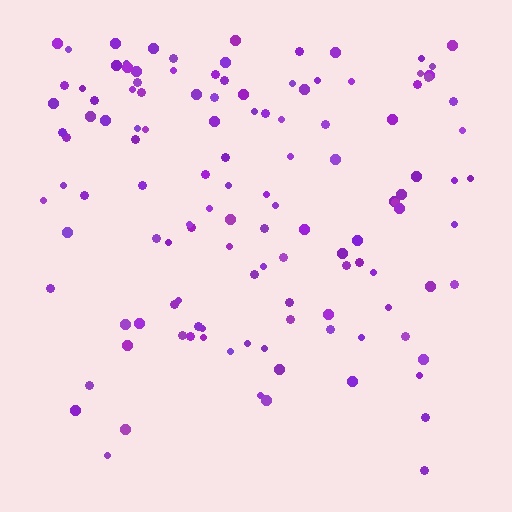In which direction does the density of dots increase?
From bottom to top, with the top side densest.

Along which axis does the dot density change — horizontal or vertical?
Vertical.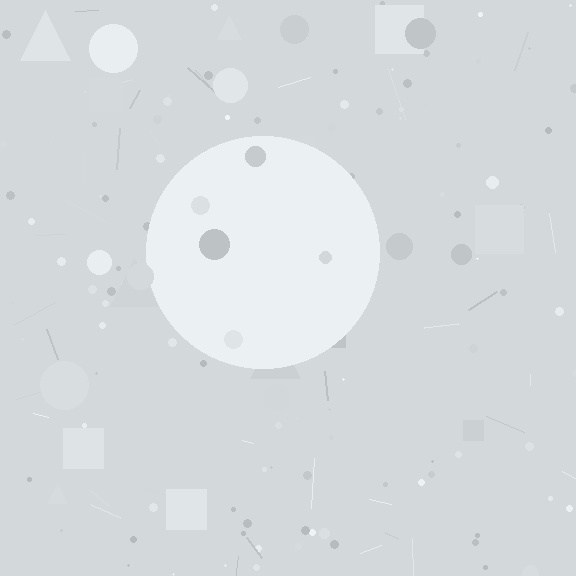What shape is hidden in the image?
A circle is hidden in the image.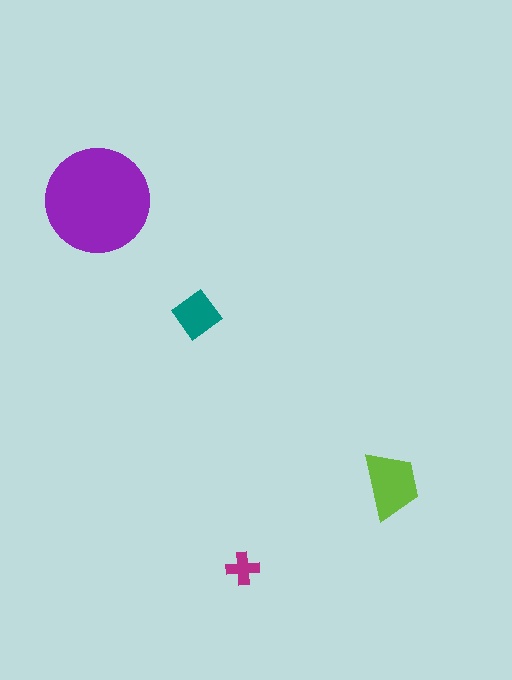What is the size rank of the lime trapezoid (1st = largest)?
2nd.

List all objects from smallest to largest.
The magenta cross, the teal diamond, the lime trapezoid, the purple circle.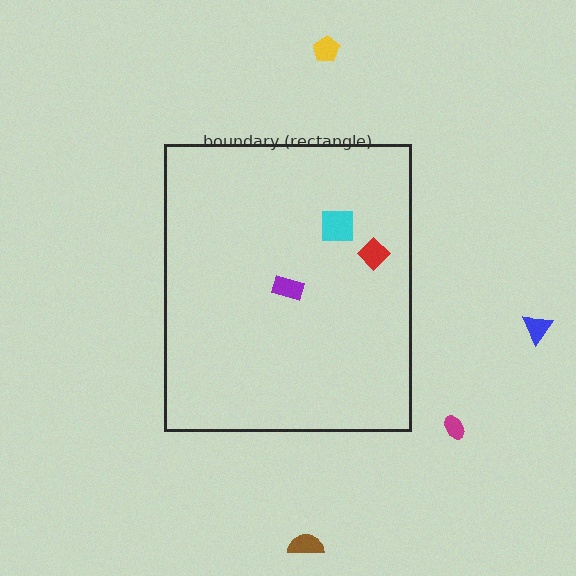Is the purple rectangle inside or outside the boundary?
Inside.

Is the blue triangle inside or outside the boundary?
Outside.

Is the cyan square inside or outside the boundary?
Inside.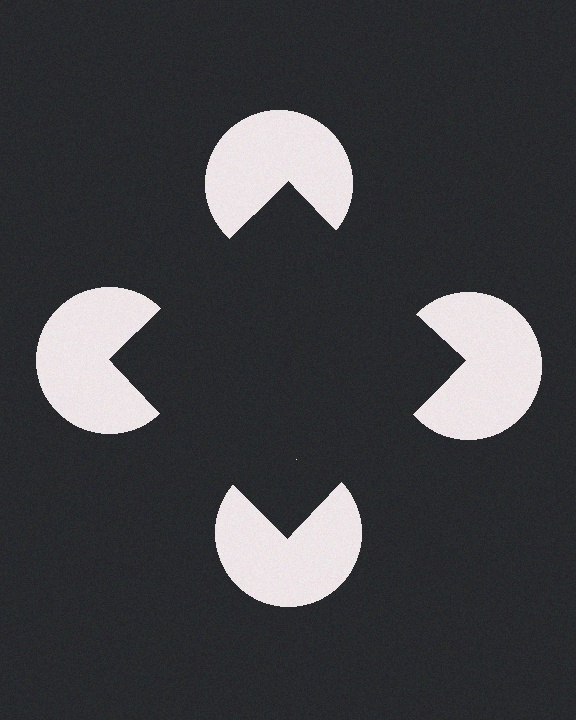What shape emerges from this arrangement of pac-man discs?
An illusory square — its edges are inferred from the aligned wedge cuts in the pac-man discs, not physically drawn.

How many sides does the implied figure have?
4 sides.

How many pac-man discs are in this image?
There are 4 — one at each vertex of the illusory square.